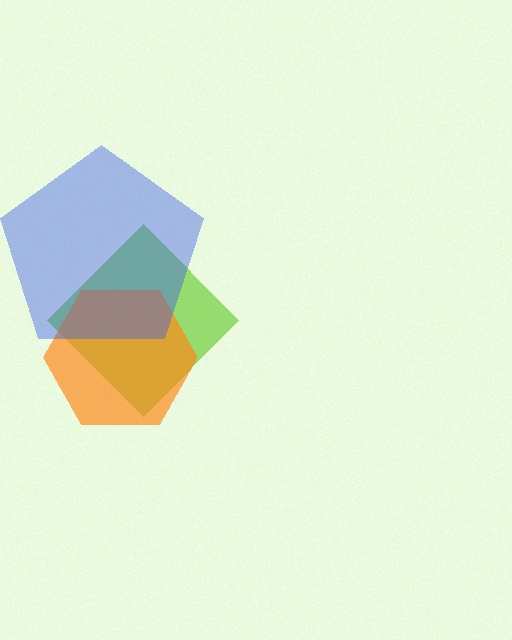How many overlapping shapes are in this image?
There are 3 overlapping shapes in the image.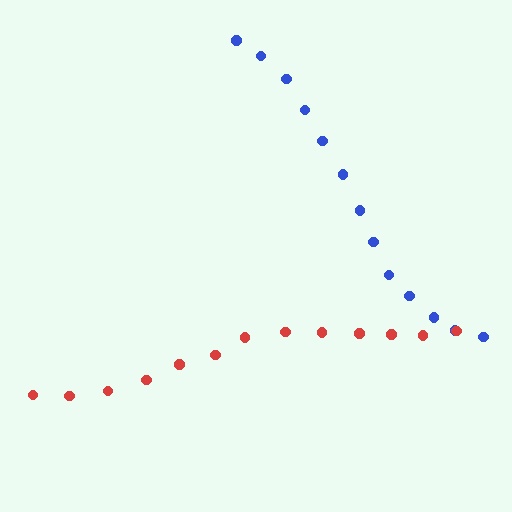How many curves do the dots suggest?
There are 2 distinct paths.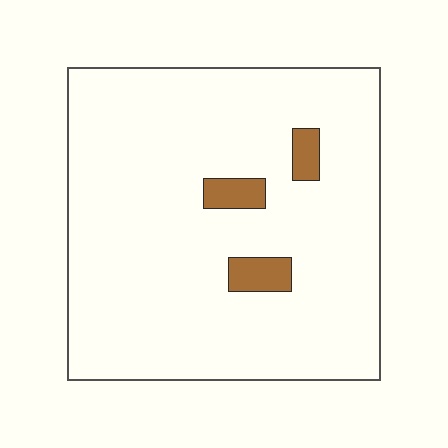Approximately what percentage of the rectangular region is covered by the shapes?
Approximately 5%.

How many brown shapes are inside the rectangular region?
3.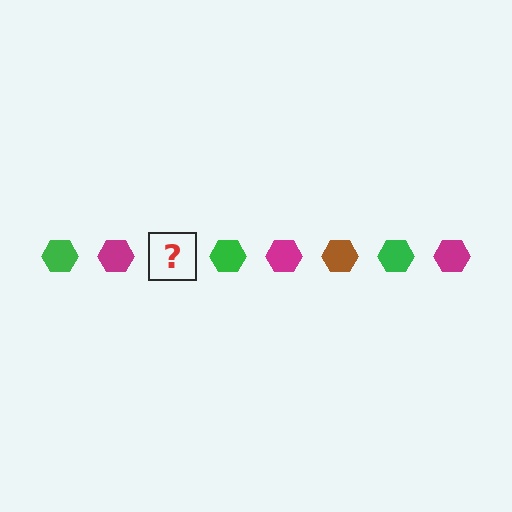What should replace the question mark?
The question mark should be replaced with a brown hexagon.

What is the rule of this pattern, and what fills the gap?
The rule is that the pattern cycles through green, magenta, brown hexagons. The gap should be filled with a brown hexagon.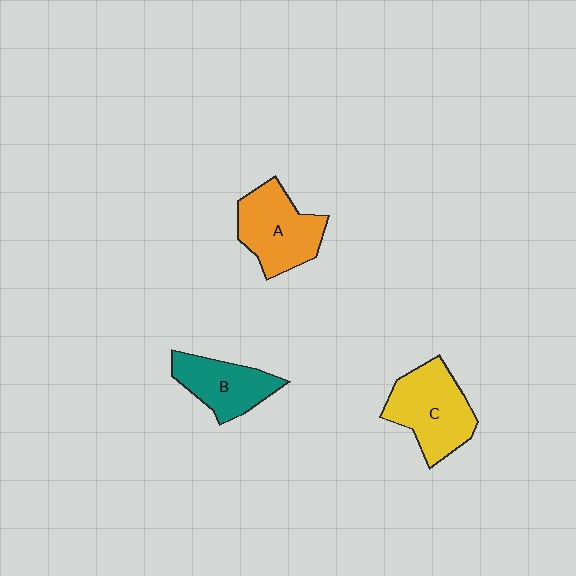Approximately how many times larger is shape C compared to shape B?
Approximately 1.3 times.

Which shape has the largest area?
Shape C (yellow).